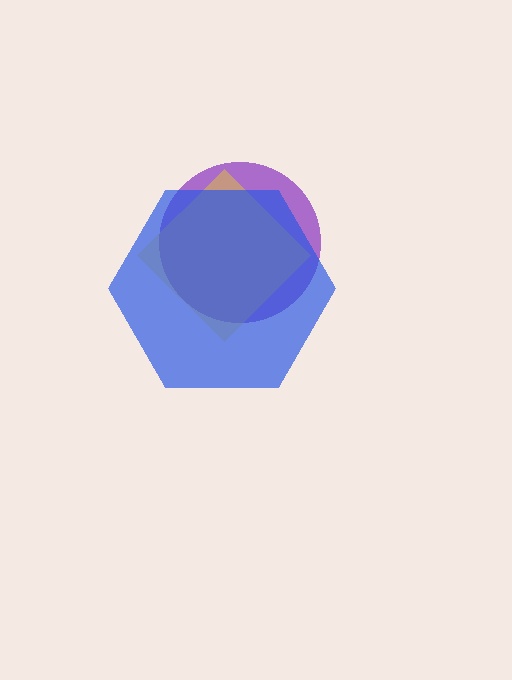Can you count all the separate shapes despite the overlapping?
Yes, there are 3 separate shapes.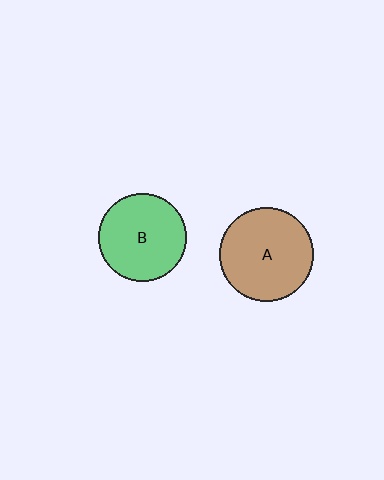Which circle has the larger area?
Circle A (brown).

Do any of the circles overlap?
No, none of the circles overlap.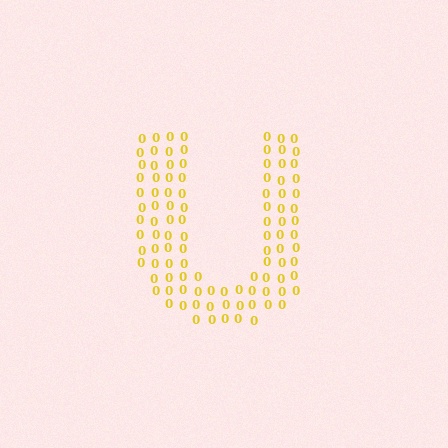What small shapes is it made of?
It is made of small digit 0's.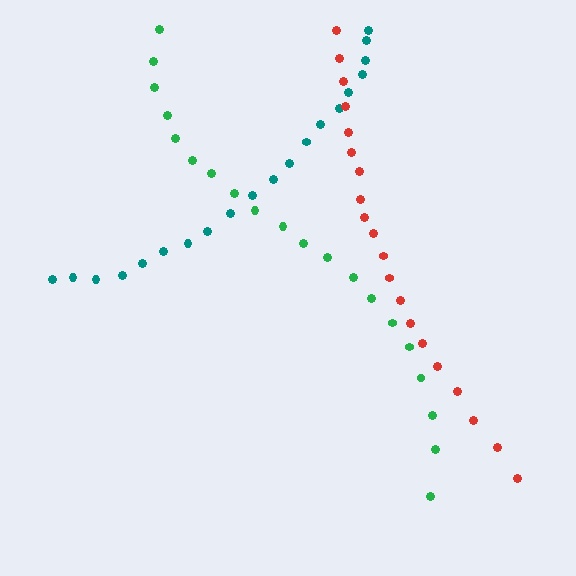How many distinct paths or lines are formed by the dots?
There are 3 distinct paths.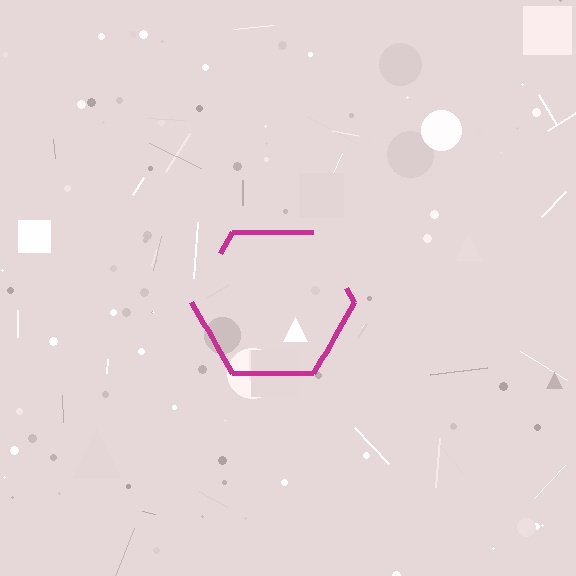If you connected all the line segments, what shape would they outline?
They would outline a hexagon.